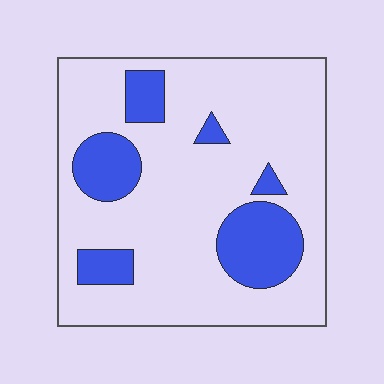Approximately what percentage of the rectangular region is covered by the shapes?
Approximately 20%.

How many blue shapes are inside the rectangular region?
6.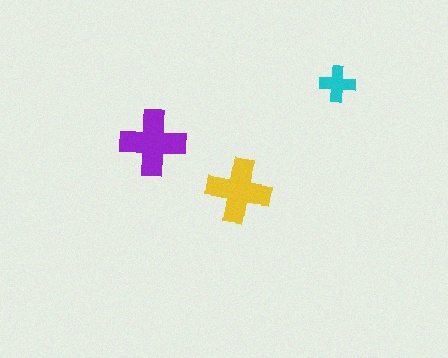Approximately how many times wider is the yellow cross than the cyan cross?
About 2 times wider.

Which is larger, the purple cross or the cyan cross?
The purple one.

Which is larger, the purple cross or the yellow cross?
The purple one.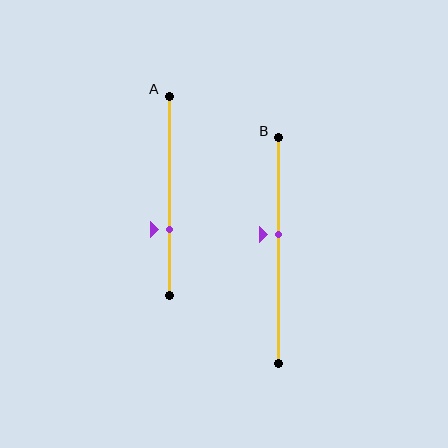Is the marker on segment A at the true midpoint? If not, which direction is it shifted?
No, the marker on segment A is shifted downward by about 17% of the segment length.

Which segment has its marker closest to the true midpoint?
Segment B has its marker closest to the true midpoint.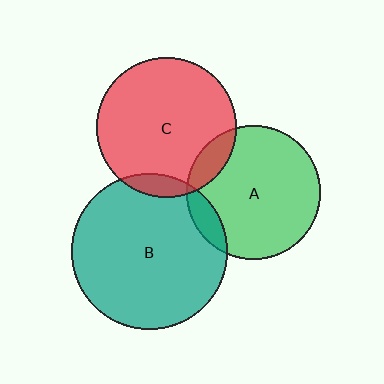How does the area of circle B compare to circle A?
Approximately 1.3 times.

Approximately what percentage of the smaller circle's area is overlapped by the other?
Approximately 10%.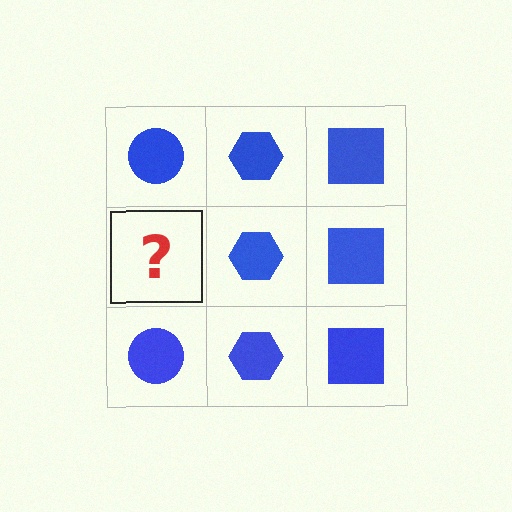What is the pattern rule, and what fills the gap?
The rule is that each column has a consistent shape. The gap should be filled with a blue circle.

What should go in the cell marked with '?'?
The missing cell should contain a blue circle.